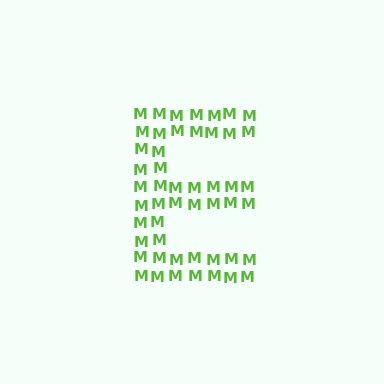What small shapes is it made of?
It is made of small letter M's.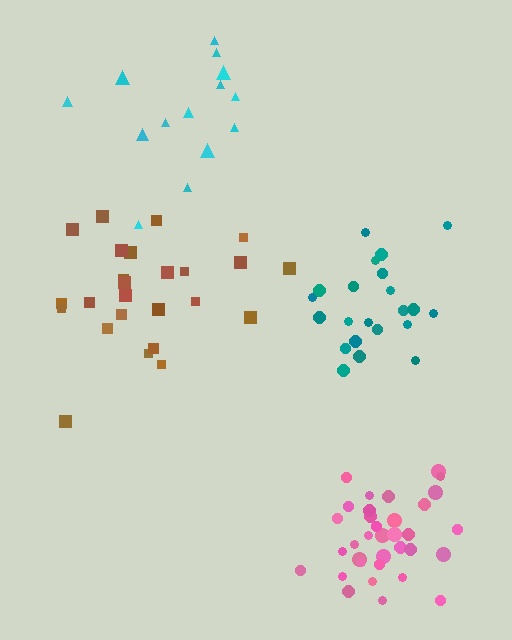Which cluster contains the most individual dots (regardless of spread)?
Pink (35).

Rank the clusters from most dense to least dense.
pink, teal, brown, cyan.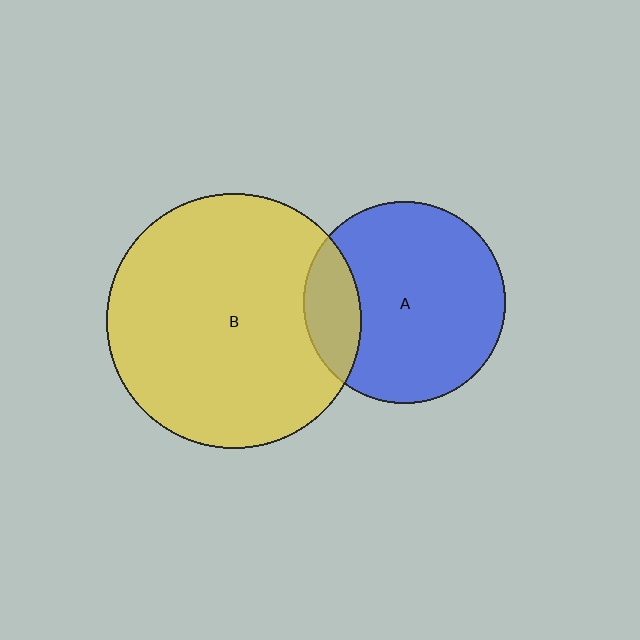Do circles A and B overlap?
Yes.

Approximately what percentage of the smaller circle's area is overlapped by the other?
Approximately 20%.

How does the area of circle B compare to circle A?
Approximately 1.6 times.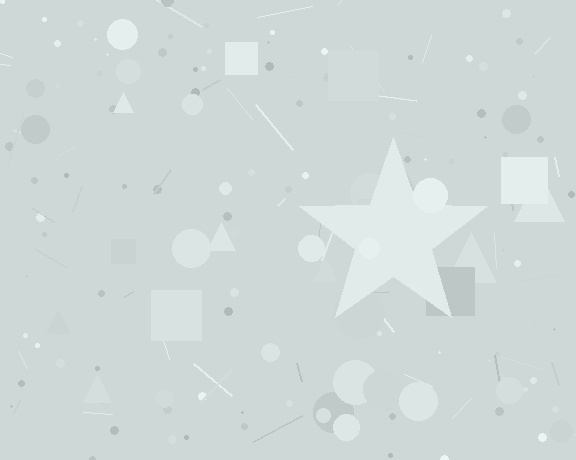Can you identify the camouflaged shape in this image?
The camouflaged shape is a star.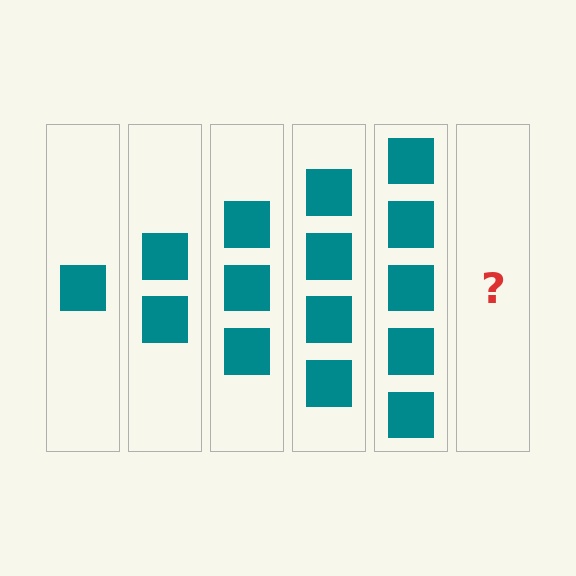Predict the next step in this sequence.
The next step is 6 squares.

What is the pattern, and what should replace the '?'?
The pattern is that each step adds one more square. The '?' should be 6 squares.